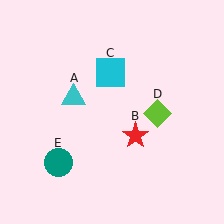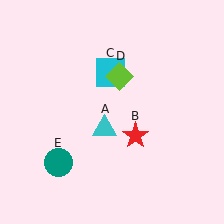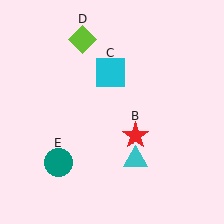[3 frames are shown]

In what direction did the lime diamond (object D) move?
The lime diamond (object D) moved up and to the left.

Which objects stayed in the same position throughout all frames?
Red star (object B) and cyan square (object C) and teal circle (object E) remained stationary.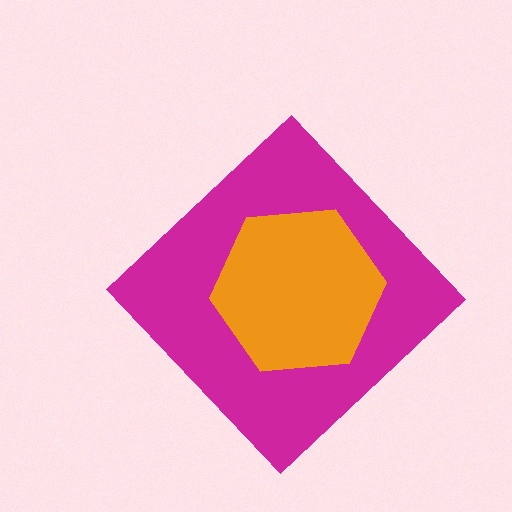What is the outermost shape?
The magenta diamond.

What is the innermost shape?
The orange hexagon.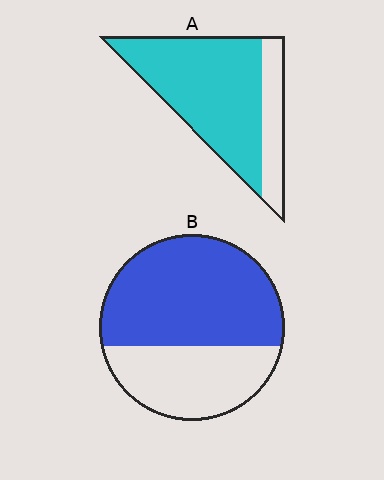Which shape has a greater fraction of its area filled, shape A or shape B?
Shape A.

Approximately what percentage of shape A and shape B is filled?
A is approximately 75% and B is approximately 65%.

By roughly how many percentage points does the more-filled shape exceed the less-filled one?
By roughly 15 percentage points (A over B).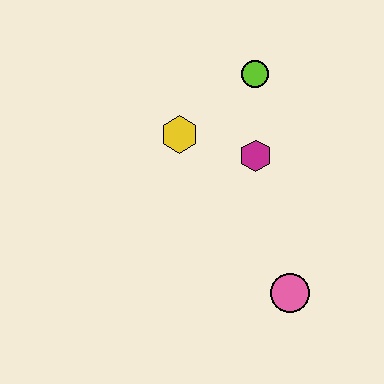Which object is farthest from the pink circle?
The lime circle is farthest from the pink circle.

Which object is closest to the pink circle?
The magenta hexagon is closest to the pink circle.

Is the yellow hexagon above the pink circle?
Yes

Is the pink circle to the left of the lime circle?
No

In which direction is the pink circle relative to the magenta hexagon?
The pink circle is below the magenta hexagon.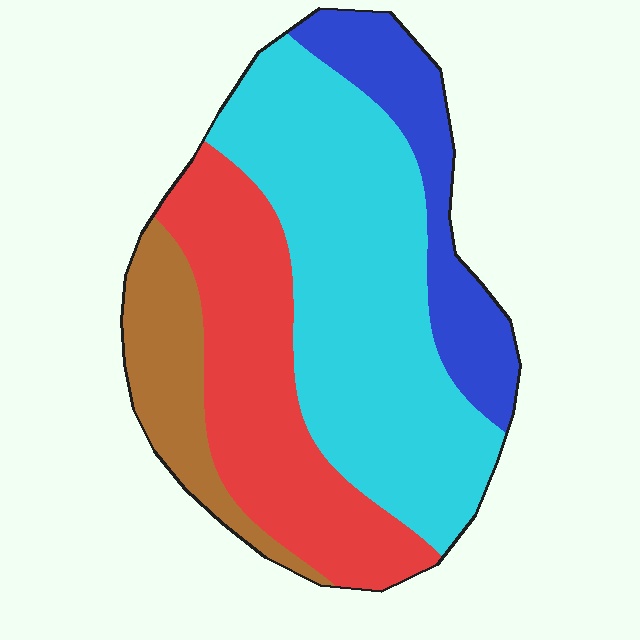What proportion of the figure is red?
Red covers around 30% of the figure.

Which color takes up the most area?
Cyan, at roughly 45%.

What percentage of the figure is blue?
Blue covers around 15% of the figure.